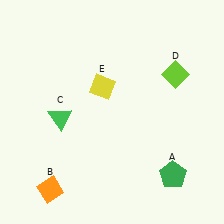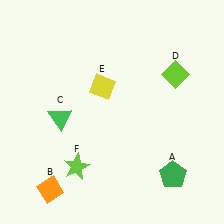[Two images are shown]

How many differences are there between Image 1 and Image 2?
There is 1 difference between the two images.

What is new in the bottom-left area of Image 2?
A lime star (F) was added in the bottom-left area of Image 2.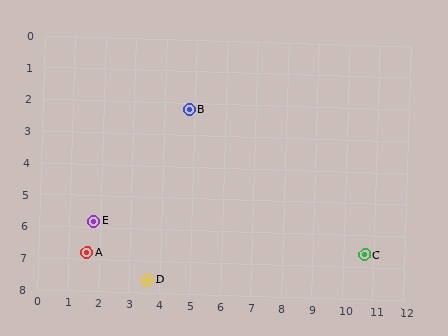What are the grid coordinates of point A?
Point A is at approximately (1.6, 6.8).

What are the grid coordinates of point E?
Point E is at approximately (1.8, 5.8).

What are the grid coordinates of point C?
Point C is at approximately (10.7, 6.6).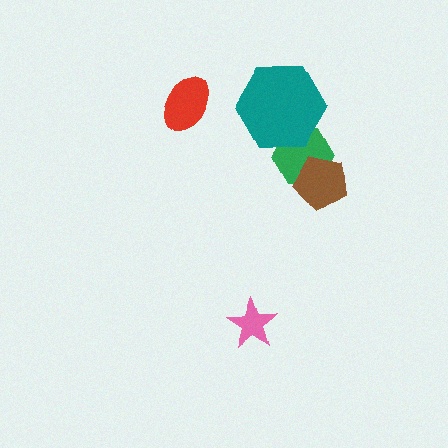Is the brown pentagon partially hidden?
No, no other shape covers it.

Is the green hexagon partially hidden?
Yes, it is partially covered by another shape.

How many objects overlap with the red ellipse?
0 objects overlap with the red ellipse.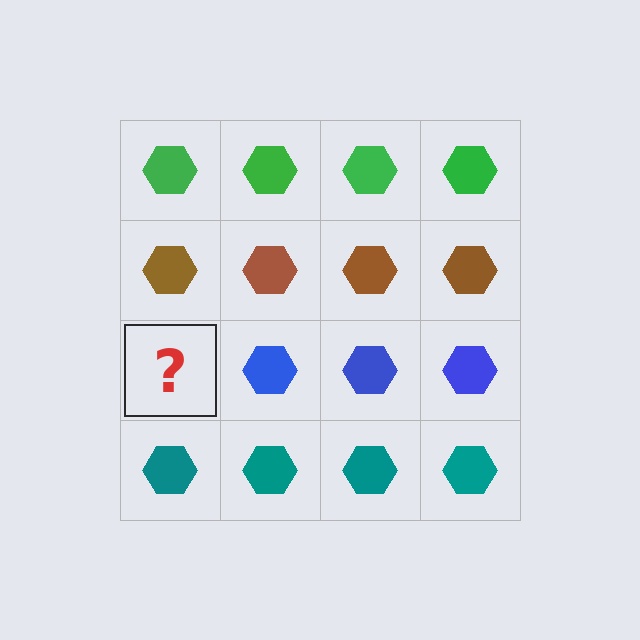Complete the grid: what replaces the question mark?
The question mark should be replaced with a blue hexagon.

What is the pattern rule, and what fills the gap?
The rule is that each row has a consistent color. The gap should be filled with a blue hexagon.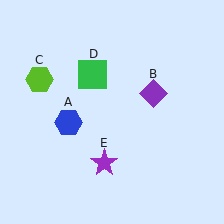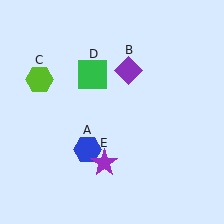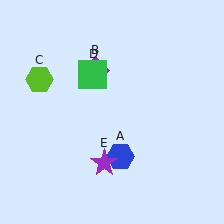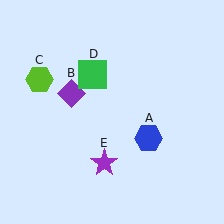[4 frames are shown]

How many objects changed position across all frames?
2 objects changed position: blue hexagon (object A), purple diamond (object B).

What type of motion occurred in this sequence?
The blue hexagon (object A), purple diamond (object B) rotated counterclockwise around the center of the scene.